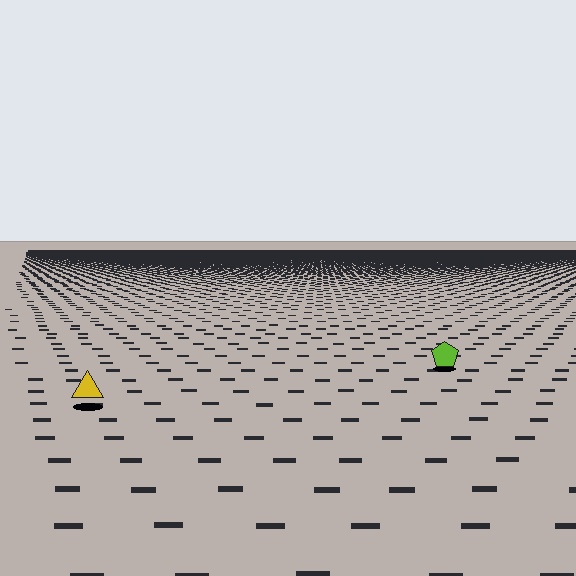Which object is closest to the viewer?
The yellow triangle is closest. The texture marks near it are larger and more spread out.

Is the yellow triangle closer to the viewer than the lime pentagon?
Yes. The yellow triangle is closer — you can tell from the texture gradient: the ground texture is coarser near it.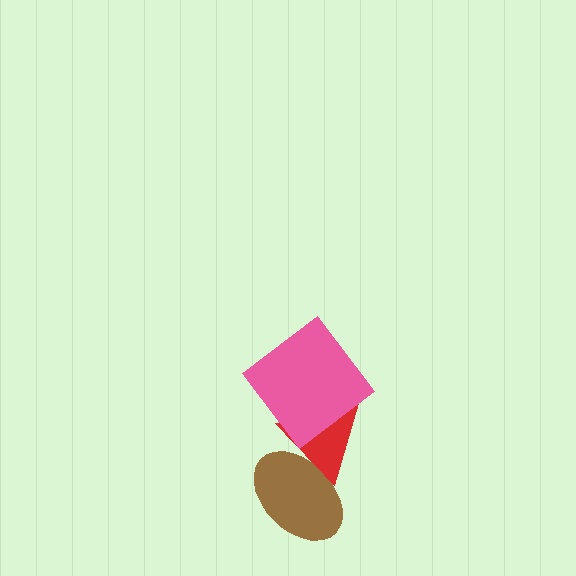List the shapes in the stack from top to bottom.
From top to bottom: the pink diamond, the red triangle, the brown ellipse.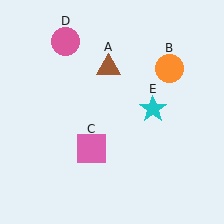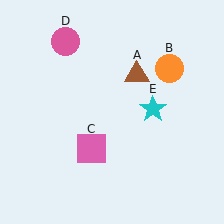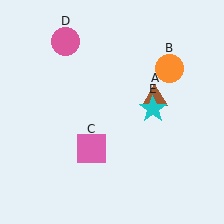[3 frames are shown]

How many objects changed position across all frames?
1 object changed position: brown triangle (object A).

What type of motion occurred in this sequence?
The brown triangle (object A) rotated clockwise around the center of the scene.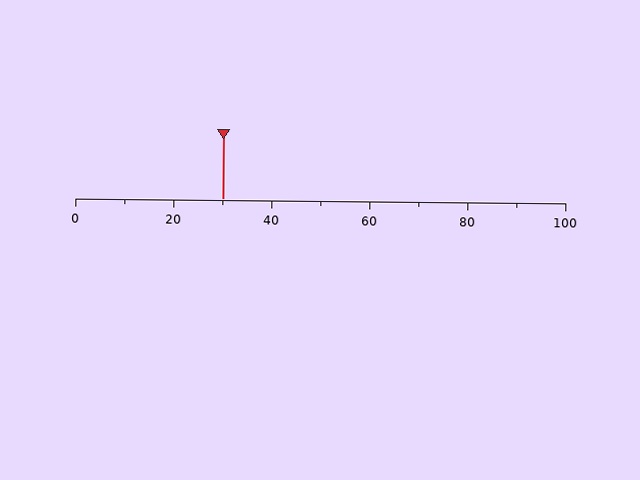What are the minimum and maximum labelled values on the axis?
The axis runs from 0 to 100.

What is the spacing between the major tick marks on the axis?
The major ticks are spaced 20 apart.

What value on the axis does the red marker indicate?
The marker indicates approximately 30.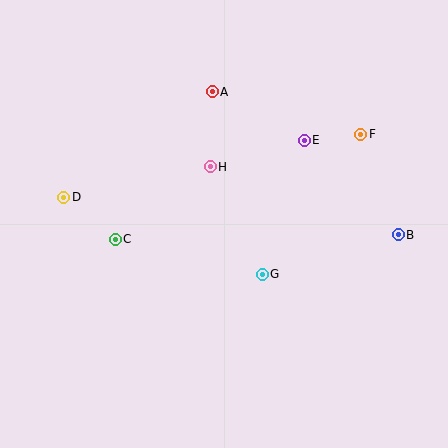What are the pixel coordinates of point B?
Point B is at (398, 235).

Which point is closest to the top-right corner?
Point F is closest to the top-right corner.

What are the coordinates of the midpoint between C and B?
The midpoint between C and B is at (257, 237).